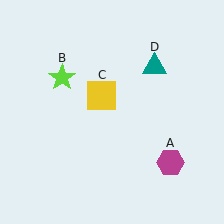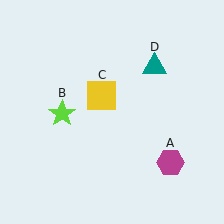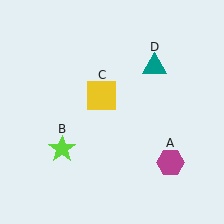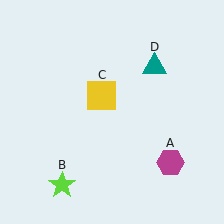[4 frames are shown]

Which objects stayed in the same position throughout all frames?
Magenta hexagon (object A) and yellow square (object C) and teal triangle (object D) remained stationary.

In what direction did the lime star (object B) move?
The lime star (object B) moved down.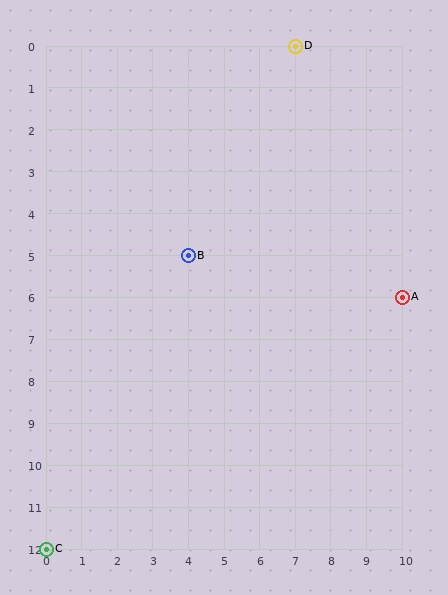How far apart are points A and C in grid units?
Points A and C are 10 columns and 6 rows apart (about 11.7 grid units diagonally).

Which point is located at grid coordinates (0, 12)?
Point C is at (0, 12).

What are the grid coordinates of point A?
Point A is at grid coordinates (10, 6).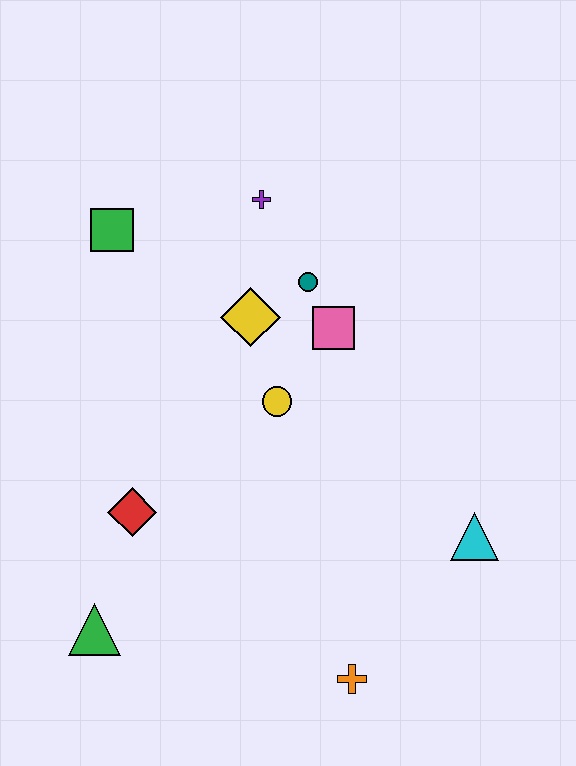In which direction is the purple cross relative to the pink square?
The purple cross is above the pink square.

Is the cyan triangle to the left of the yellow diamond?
No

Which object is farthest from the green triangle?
The purple cross is farthest from the green triangle.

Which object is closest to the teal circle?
The pink square is closest to the teal circle.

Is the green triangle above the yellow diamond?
No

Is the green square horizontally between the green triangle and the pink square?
Yes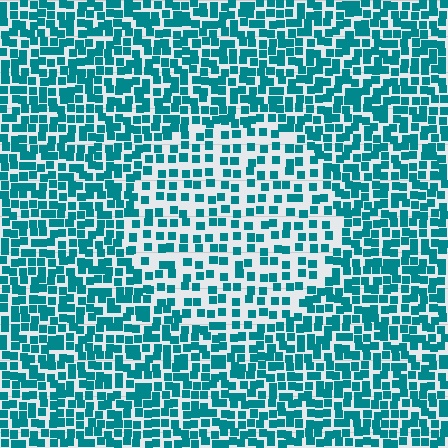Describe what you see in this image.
The image contains small teal elements arranged at two different densities. A circle-shaped region is visible where the elements are less densely packed than the surrounding area.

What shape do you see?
I see a circle.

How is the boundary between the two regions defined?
The boundary is defined by a change in element density (approximately 1.8x ratio). All elements are the same color, size, and shape.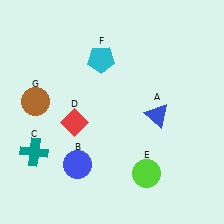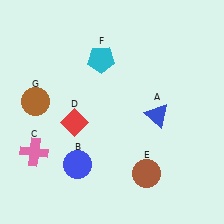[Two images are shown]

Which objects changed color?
C changed from teal to pink. E changed from lime to brown.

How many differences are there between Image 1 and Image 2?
There are 2 differences between the two images.